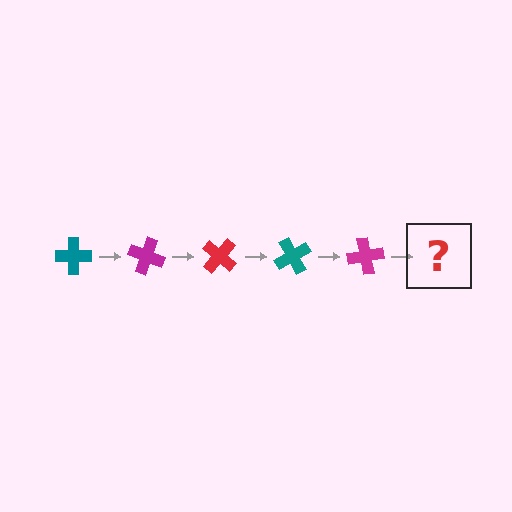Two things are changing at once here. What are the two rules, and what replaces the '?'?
The two rules are that it rotates 20 degrees each step and the color cycles through teal, magenta, and red. The '?' should be a red cross, rotated 100 degrees from the start.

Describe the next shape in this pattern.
It should be a red cross, rotated 100 degrees from the start.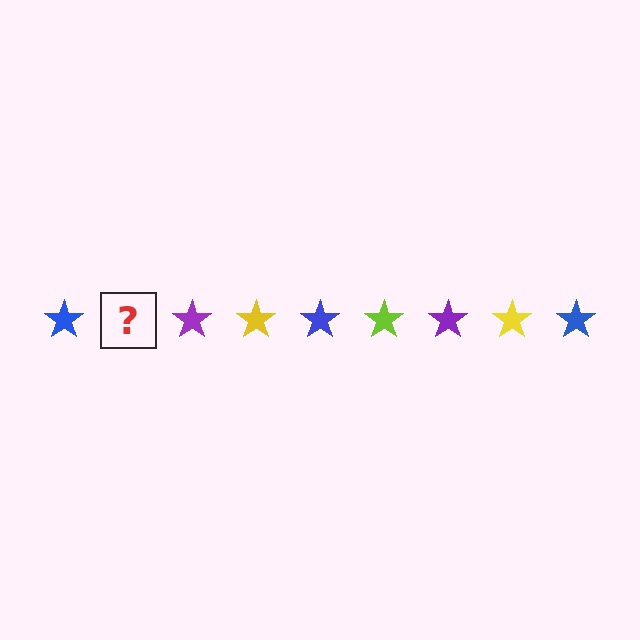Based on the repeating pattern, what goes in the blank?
The blank should be a lime star.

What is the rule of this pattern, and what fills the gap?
The rule is that the pattern cycles through blue, lime, purple, yellow stars. The gap should be filled with a lime star.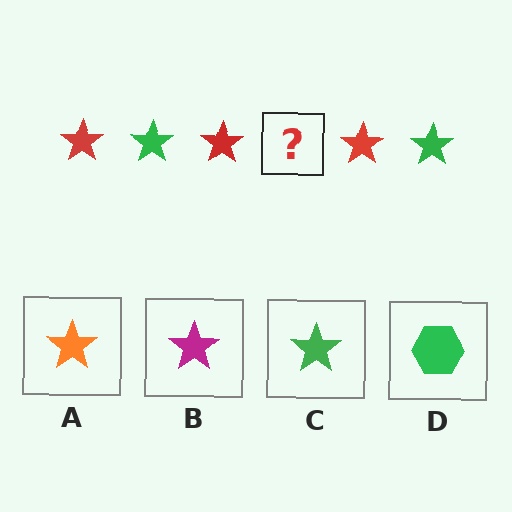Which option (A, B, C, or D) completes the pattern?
C.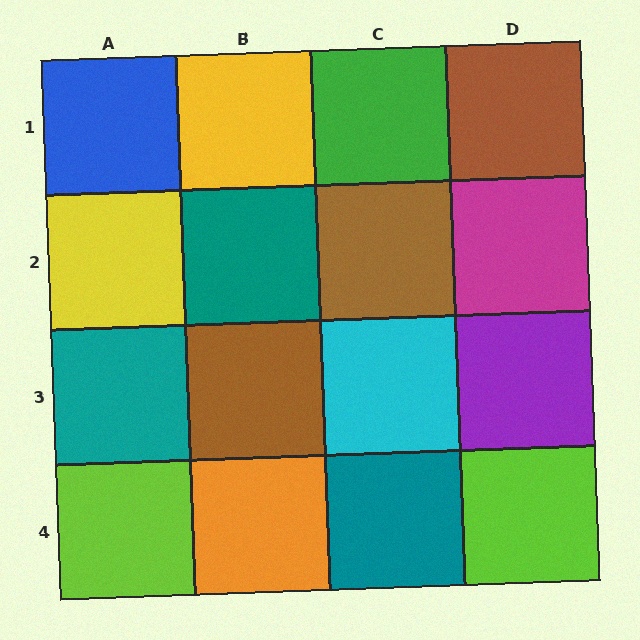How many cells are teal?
3 cells are teal.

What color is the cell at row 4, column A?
Lime.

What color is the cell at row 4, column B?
Orange.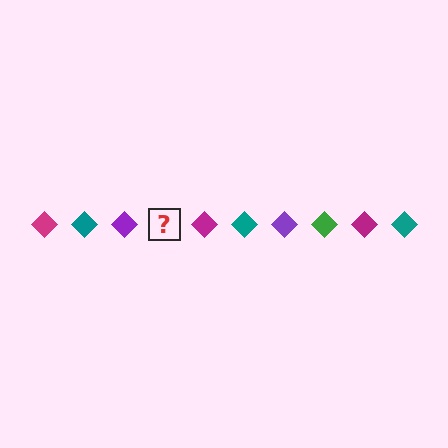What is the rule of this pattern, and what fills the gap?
The rule is that the pattern cycles through magenta, teal, purple, green diamonds. The gap should be filled with a green diamond.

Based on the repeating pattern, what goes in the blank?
The blank should be a green diamond.